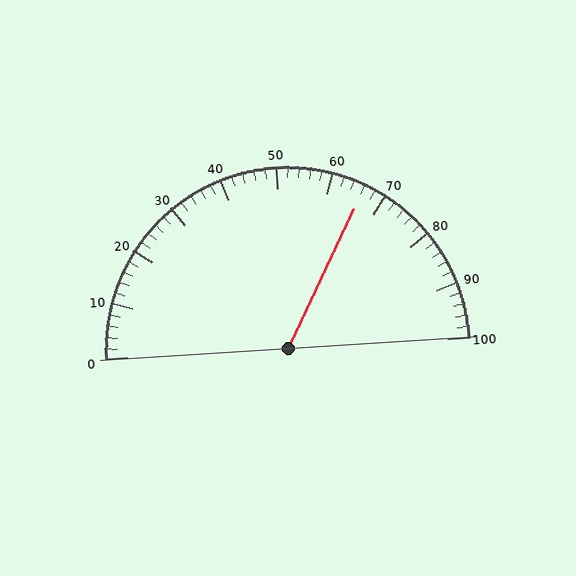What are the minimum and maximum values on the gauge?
The gauge ranges from 0 to 100.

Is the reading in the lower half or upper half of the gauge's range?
The reading is in the upper half of the range (0 to 100).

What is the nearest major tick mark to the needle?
The nearest major tick mark is 70.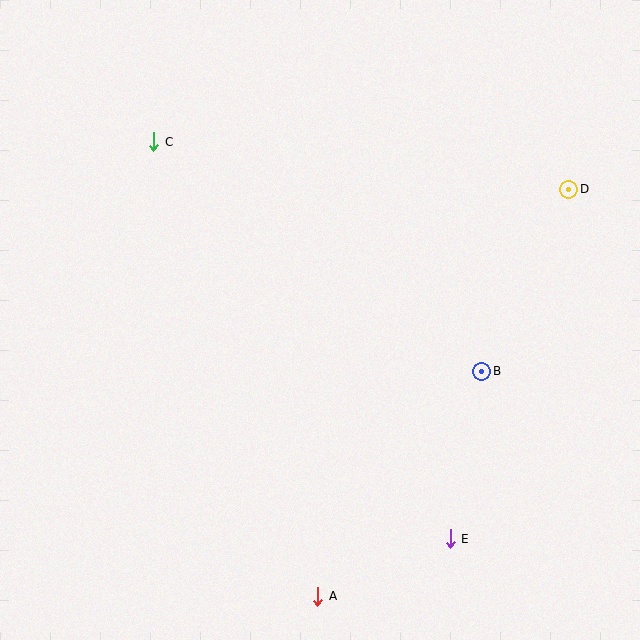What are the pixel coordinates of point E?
Point E is at (450, 539).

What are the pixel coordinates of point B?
Point B is at (482, 371).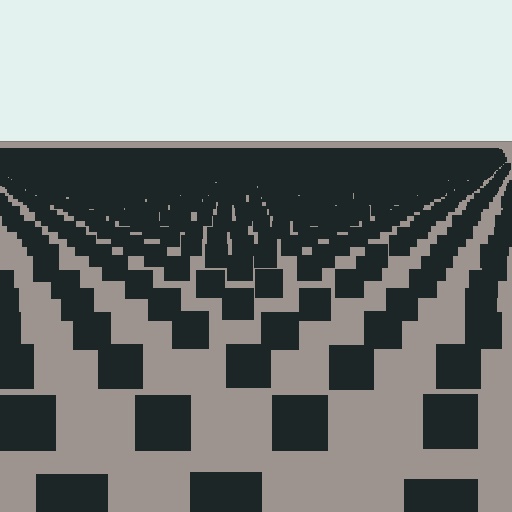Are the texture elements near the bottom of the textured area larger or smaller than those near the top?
Larger. Near the bottom, elements are closer to the viewer and appear at a bigger on-screen size.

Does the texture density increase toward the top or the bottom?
Density increases toward the top.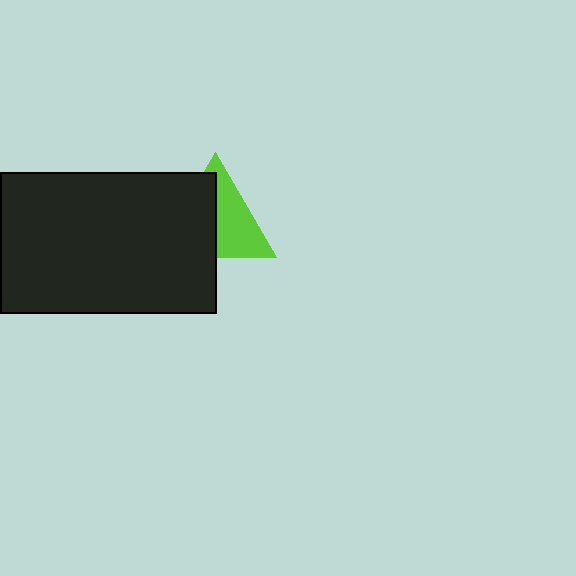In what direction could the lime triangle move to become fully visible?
The lime triangle could move right. That would shift it out from behind the black rectangle entirely.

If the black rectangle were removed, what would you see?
You would see the complete lime triangle.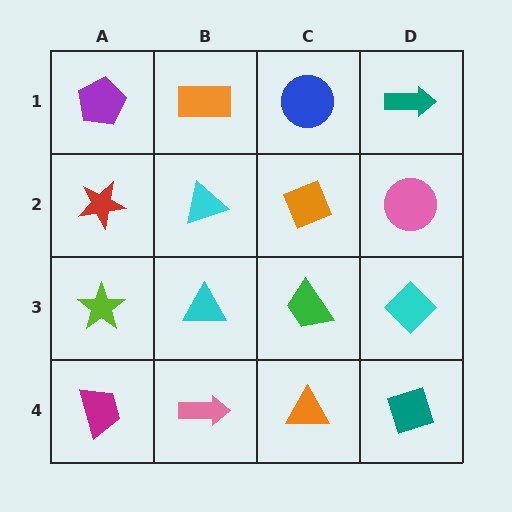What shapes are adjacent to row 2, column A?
A purple pentagon (row 1, column A), a lime star (row 3, column A), a cyan triangle (row 2, column B).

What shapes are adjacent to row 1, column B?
A cyan triangle (row 2, column B), a purple pentagon (row 1, column A), a blue circle (row 1, column C).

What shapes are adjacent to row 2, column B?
An orange rectangle (row 1, column B), a cyan triangle (row 3, column B), a red star (row 2, column A), an orange diamond (row 2, column C).